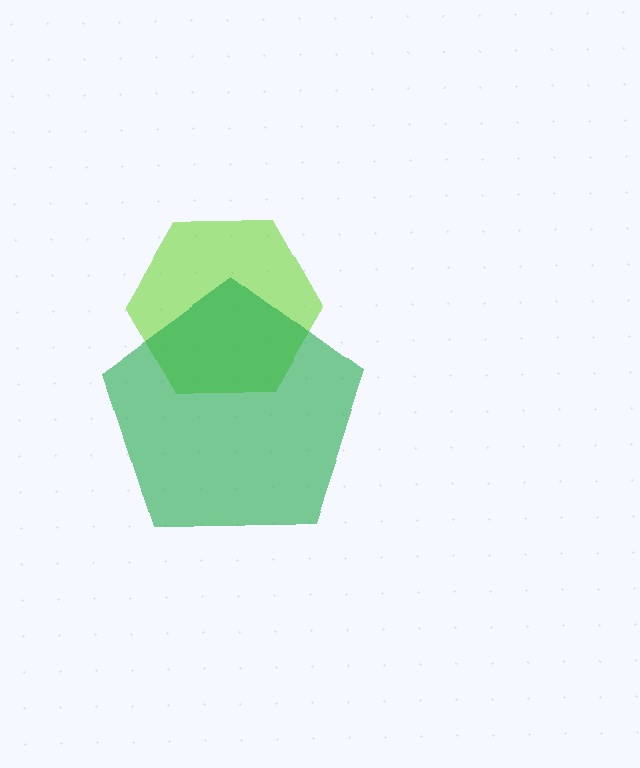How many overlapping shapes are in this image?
There are 2 overlapping shapes in the image.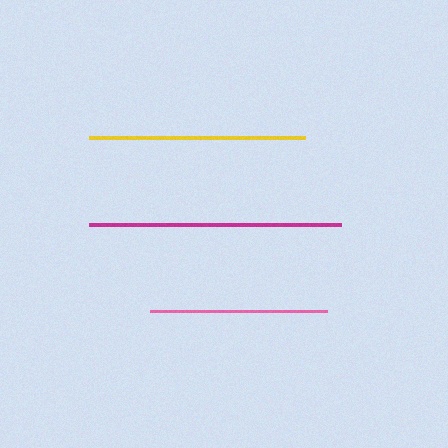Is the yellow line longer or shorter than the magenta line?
The magenta line is longer than the yellow line.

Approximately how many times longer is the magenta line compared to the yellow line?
The magenta line is approximately 1.2 times the length of the yellow line.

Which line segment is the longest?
The magenta line is the longest at approximately 252 pixels.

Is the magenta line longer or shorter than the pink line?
The magenta line is longer than the pink line.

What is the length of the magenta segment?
The magenta segment is approximately 252 pixels long.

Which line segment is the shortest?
The pink line is the shortest at approximately 177 pixels.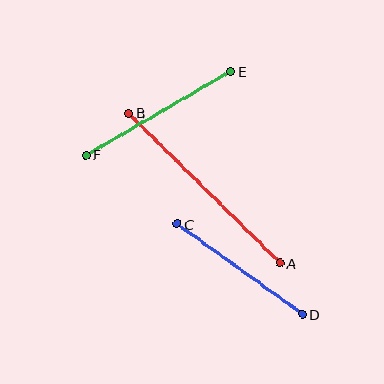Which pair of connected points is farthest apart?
Points A and B are farthest apart.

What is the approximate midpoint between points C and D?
The midpoint is at approximately (240, 269) pixels.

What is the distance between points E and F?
The distance is approximately 167 pixels.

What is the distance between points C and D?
The distance is approximately 154 pixels.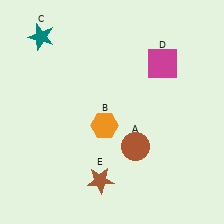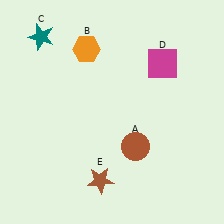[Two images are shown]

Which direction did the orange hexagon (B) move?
The orange hexagon (B) moved up.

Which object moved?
The orange hexagon (B) moved up.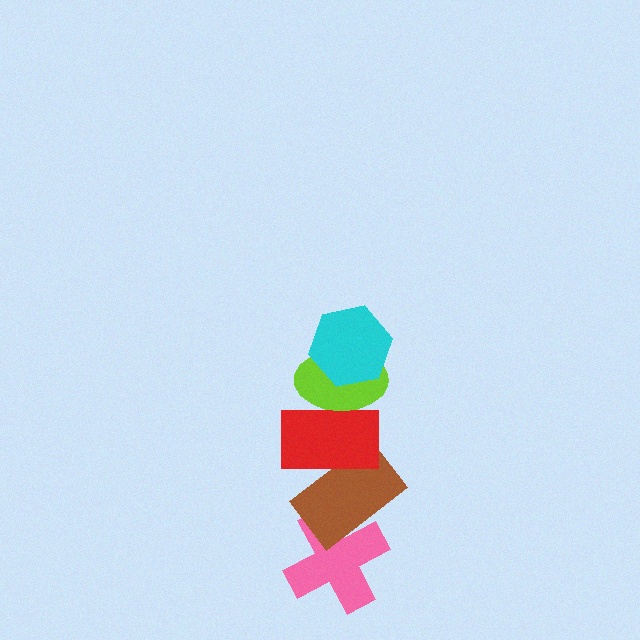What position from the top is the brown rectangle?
The brown rectangle is 4th from the top.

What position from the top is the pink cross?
The pink cross is 5th from the top.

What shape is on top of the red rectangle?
The lime ellipse is on top of the red rectangle.